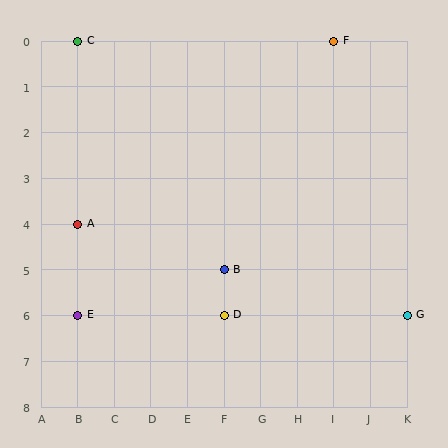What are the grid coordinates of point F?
Point F is at grid coordinates (I, 0).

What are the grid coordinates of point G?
Point G is at grid coordinates (K, 6).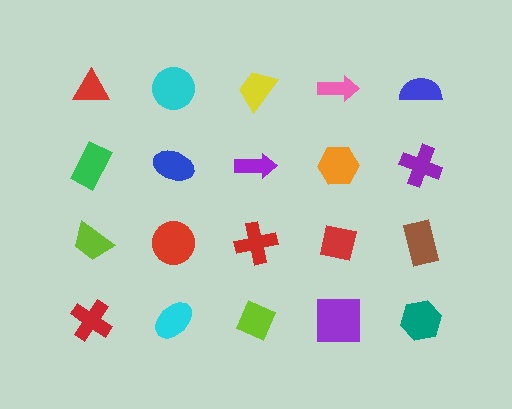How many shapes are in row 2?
5 shapes.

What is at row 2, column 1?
A green rectangle.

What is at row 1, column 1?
A red triangle.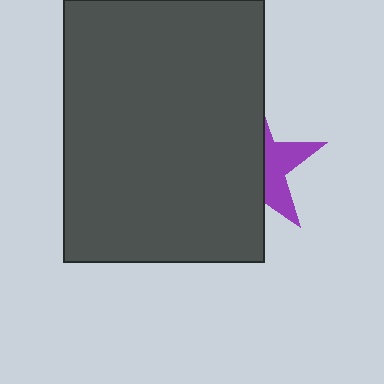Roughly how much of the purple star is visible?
A small part of it is visible (roughly 37%).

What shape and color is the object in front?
The object in front is a dark gray rectangle.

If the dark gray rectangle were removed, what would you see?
You would see the complete purple star.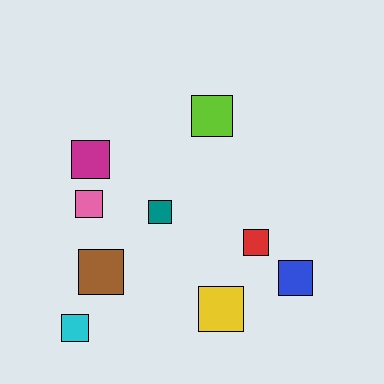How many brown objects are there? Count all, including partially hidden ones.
There is 1 brown object.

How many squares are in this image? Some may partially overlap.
There are 9 squares.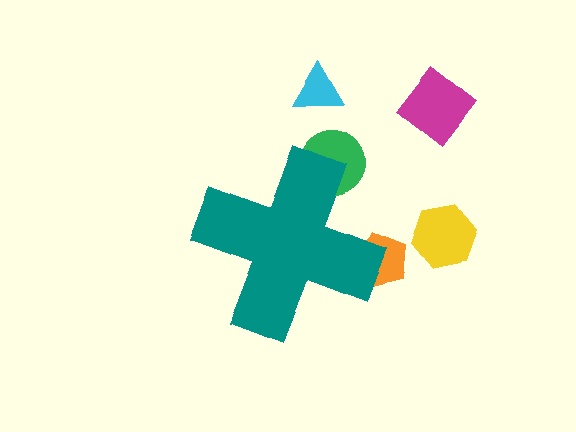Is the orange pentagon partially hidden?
Yes, the orange pentagon is partially hidden behind the teal cross.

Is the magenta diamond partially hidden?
No, the magenta diamond is fully visible.